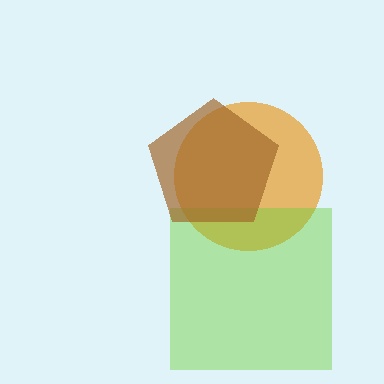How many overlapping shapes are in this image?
There are 3 overlapping shapes in the image.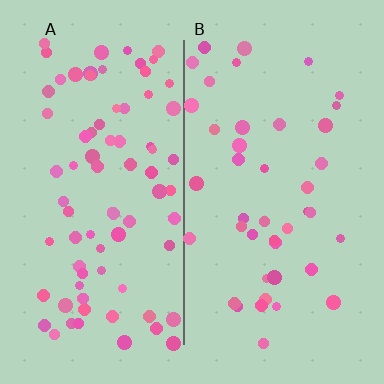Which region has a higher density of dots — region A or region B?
A (the left).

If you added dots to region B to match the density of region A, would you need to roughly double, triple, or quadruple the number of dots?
Approximately double.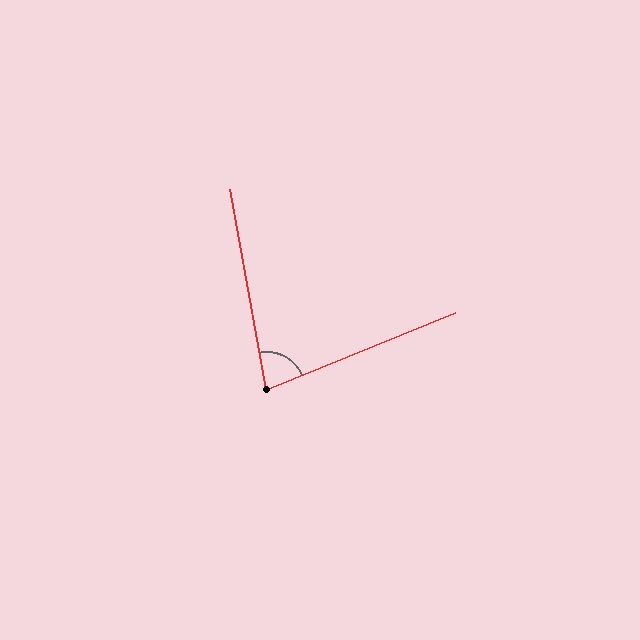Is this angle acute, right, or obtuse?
It is acute.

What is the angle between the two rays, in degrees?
Approximately 78 degrees.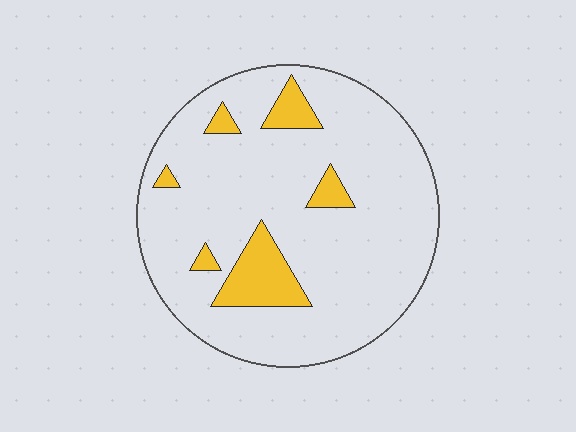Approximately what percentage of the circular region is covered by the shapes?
Approximately 10%.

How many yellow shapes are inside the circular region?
6.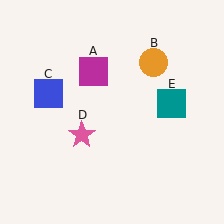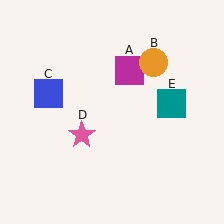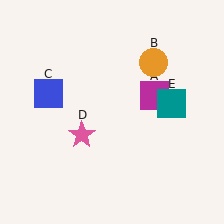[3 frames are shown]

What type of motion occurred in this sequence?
The magenta square (object A) rotated clockwise around the center of the scene.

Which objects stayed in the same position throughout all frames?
Orange circle (object B) and blue square (object C) and pink star (object D) and teal square (object E) remained stationary.